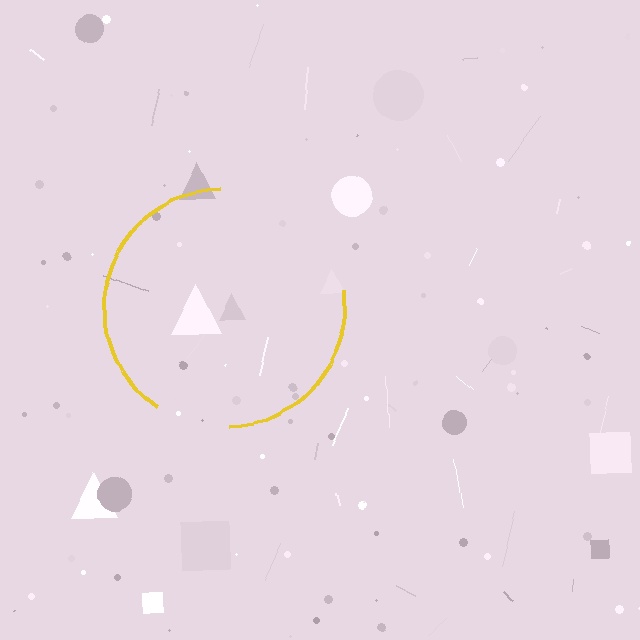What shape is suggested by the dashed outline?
The dashed outline suggests a circle.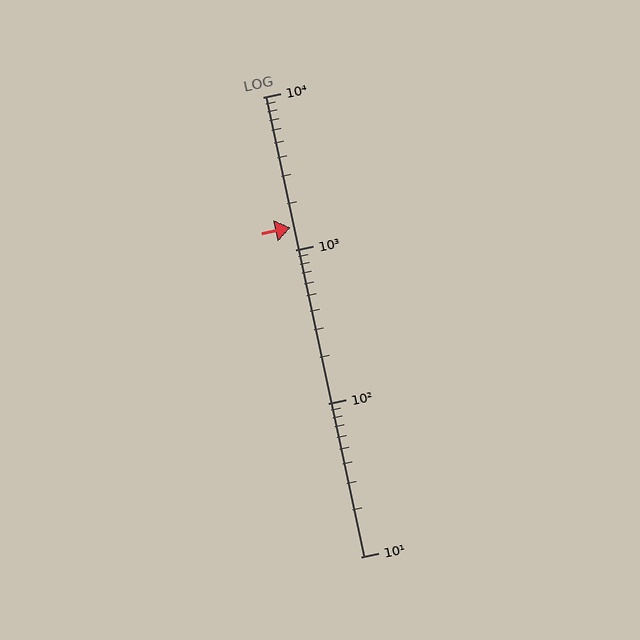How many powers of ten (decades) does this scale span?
The scale spans 3 decades, from 10 to 10000.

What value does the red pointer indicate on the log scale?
The pointer indicates approximately 1400.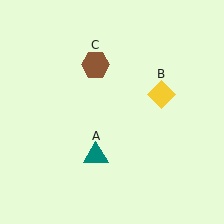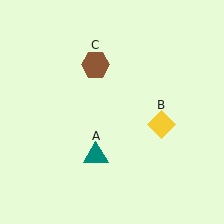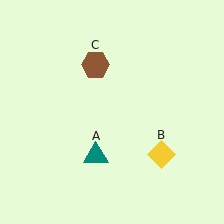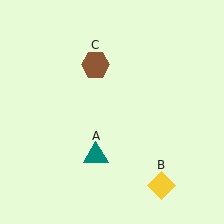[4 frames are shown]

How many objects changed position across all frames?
1 object changed position: yellow diamond (object B).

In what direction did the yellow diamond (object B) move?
The yellow diamond (object B) moved down.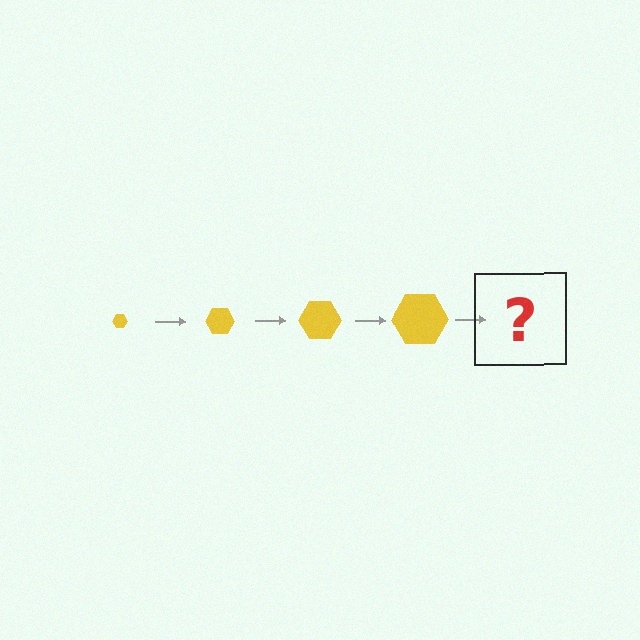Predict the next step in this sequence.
The next step is a yellow hexagon, larger than the previous one.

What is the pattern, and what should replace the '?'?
The pattern is that the hexagon gets progressively larger each step. The '?' should be a yellow hexagon, larger than the previous one.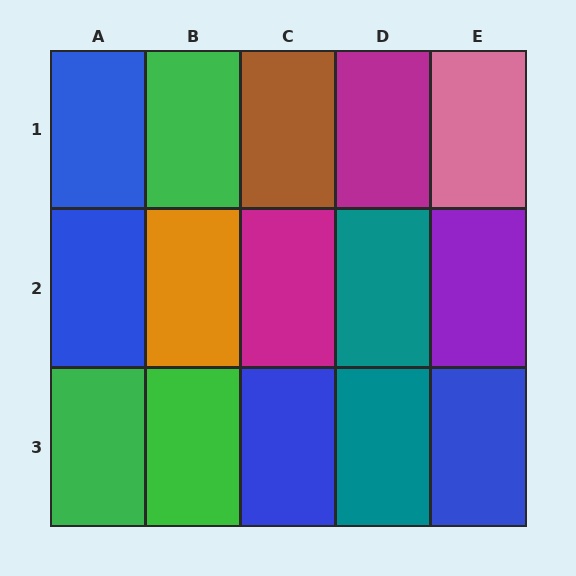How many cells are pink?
1 cell is pink.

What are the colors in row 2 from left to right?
Blue, orange, magenta, teal, purple.